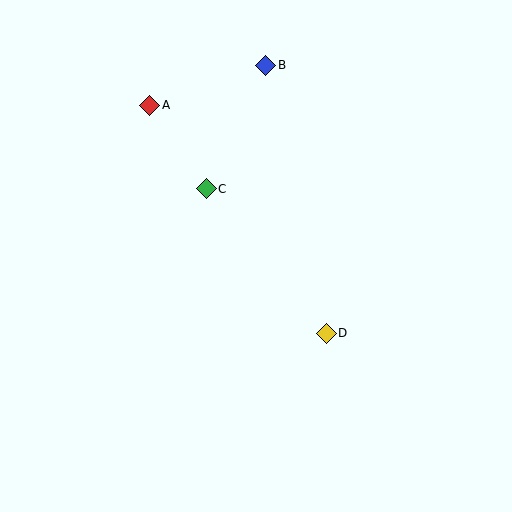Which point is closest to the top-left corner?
Point A is closest to the top-left corner.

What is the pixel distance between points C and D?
The distance between C and D is 187 pixels.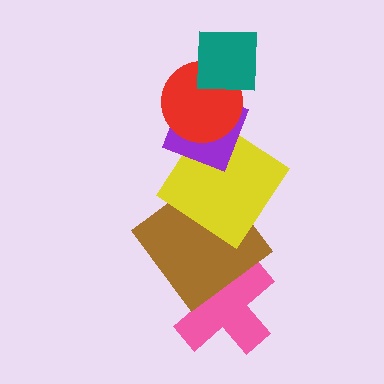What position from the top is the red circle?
The red circle is 2nd from the top.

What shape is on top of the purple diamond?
The red circle is on top of the purple diamond.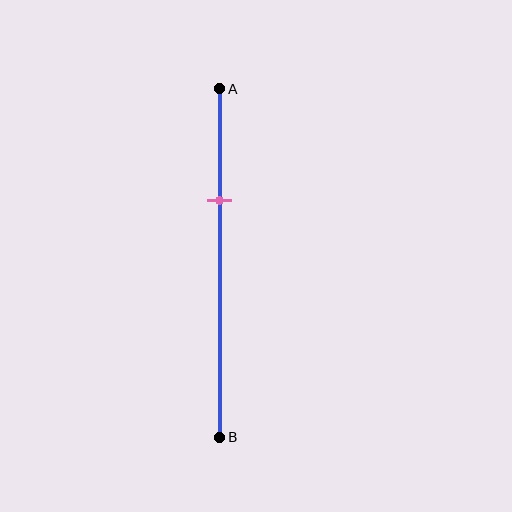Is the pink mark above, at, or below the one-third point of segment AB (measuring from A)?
The pink mark is approximately at the one-third point of segment AB.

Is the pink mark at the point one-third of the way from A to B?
Yes, the mark is approximately at the one-third point.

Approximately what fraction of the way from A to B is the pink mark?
The pink mark is approximately 30% of the way from A to B.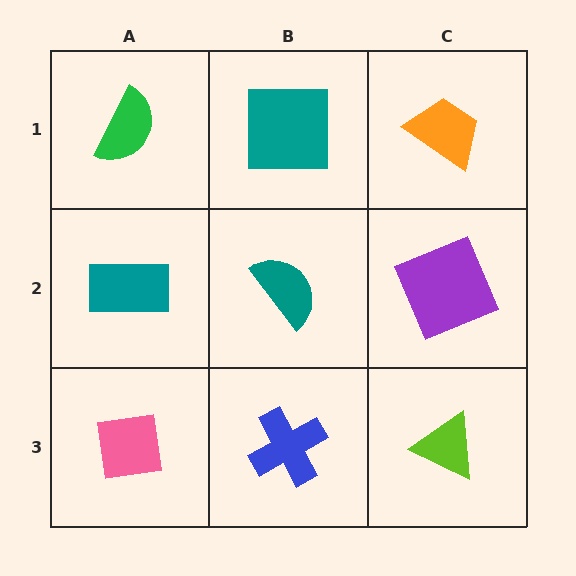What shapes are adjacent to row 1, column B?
A teal semicircle (row 2, column B), a green semicircle (row 1, column A), an orange trapezoid (row 1, column C).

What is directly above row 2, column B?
A teal square.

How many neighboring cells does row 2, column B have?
4.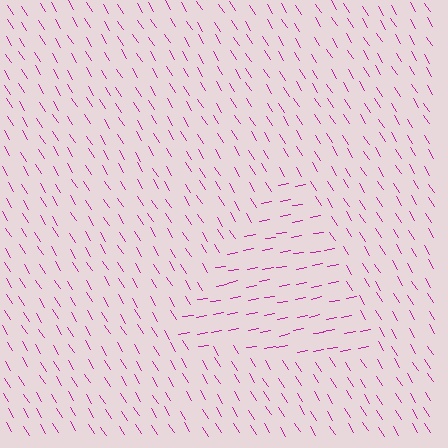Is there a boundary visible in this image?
Yes, there is a texture boundary formed by a change in line orientation.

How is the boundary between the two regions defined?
The boundary is defined purely by a change in line orientation (approximately 68 degrees difference). All lines are the same color and thickness.